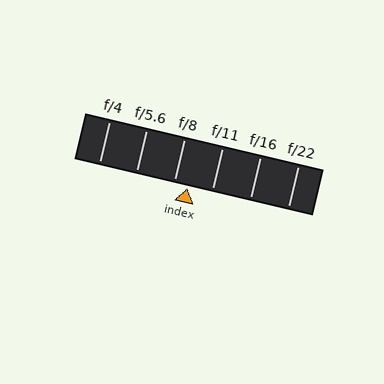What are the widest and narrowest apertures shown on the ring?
The widest aperture shown is f/4 and the narrowest is f/22.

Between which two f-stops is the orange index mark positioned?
The index mark is between f/8 and f/11.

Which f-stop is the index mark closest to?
The index mark is closest to f/8.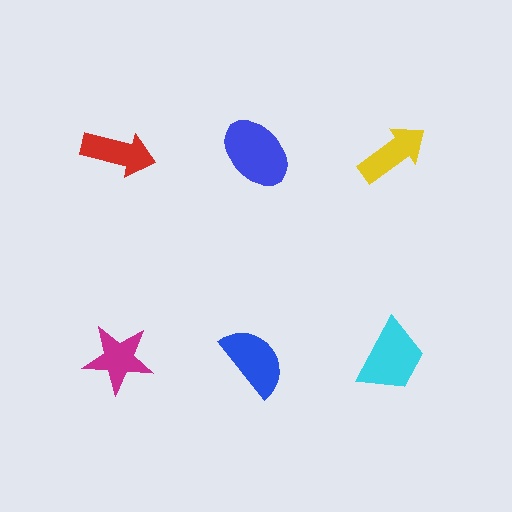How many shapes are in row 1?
3 shapes.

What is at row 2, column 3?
A cyan trapezoid.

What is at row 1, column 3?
A yellow arrow.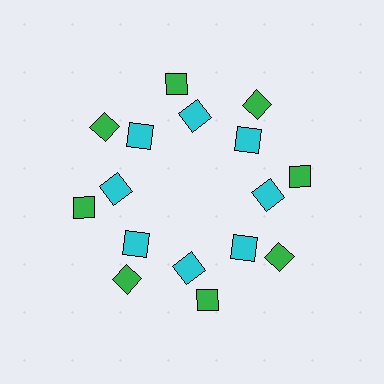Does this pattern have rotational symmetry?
Yes, this pattern has 8-fold rotational symmetry. It looks the same after rotating 45 degrees around the center.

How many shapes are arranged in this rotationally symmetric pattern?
There are 24 shapes, arranged in 8 groups of 3.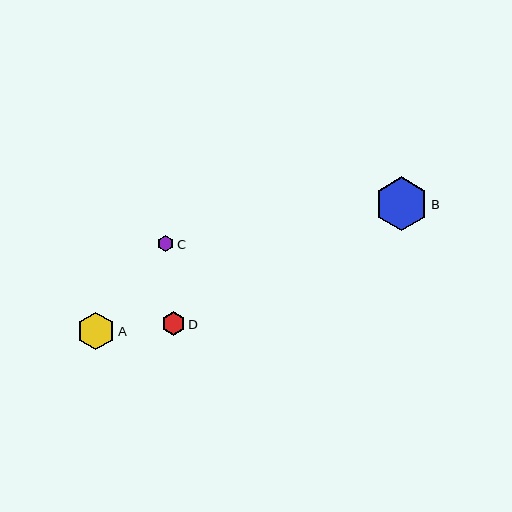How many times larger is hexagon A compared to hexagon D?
Hexagon A is approximately 1.6 times the size of hexagon D.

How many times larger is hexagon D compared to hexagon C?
Hexagon D is approximately 1.4 times the size of hexagon C.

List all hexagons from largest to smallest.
From largest to smallest: B, A, D, C.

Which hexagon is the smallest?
Hexagon C is the smallest with a size of approximately 16 pixels.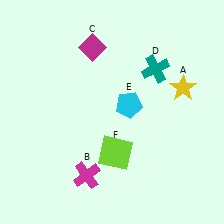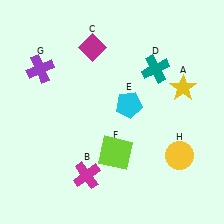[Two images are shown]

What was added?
A purple cross (G), a yellow circle (H) were added in Image 2.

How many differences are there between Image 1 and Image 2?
There are 2 differences between the two images.